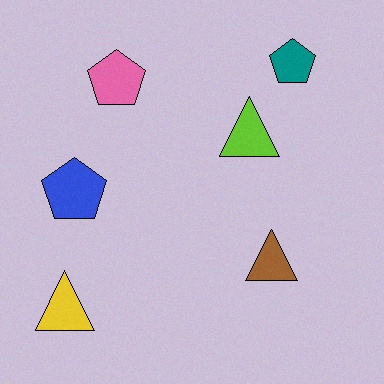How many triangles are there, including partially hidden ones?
There are 3 triangles.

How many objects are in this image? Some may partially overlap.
There are 6 objects.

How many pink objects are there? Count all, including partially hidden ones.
There is 1 pink object.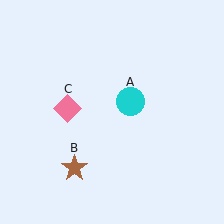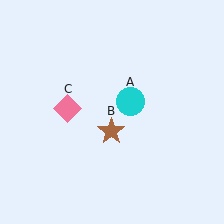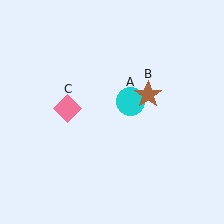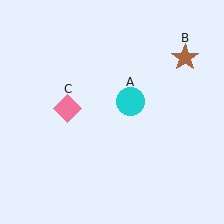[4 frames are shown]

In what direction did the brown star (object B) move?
The brown star (object B) moved up and to the right.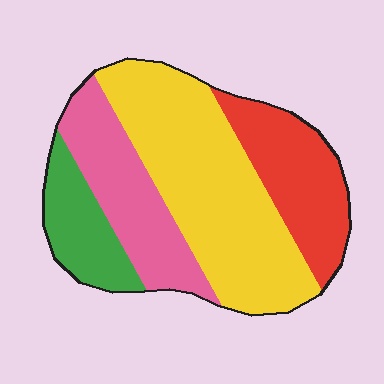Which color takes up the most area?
Yellow, at roughly 45%.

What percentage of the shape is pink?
Pink takes up about one fifth (1/5) of the shape.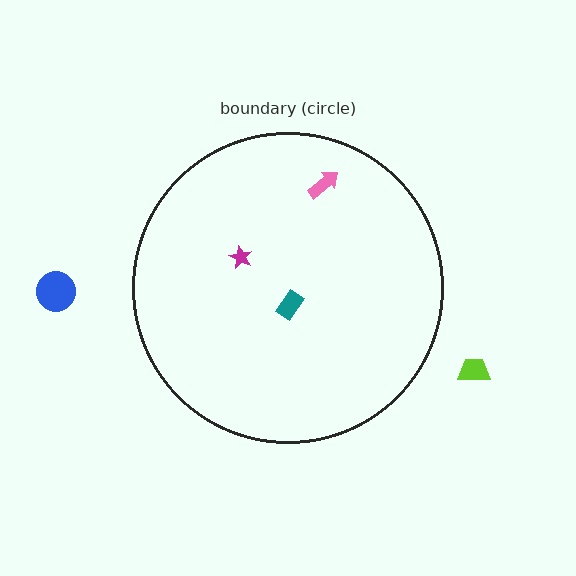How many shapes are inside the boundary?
3 inside, 2 outside.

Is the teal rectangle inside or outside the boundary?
Inside.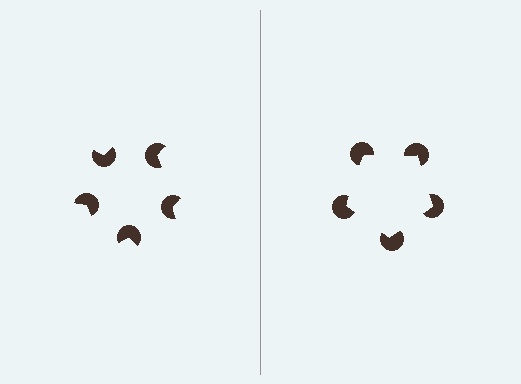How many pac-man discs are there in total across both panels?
10 — 5 on each side.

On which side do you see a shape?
An illusory pentagon appears on the right side. On the left side the wedge cuts are rotated, so no coherent shape forms.